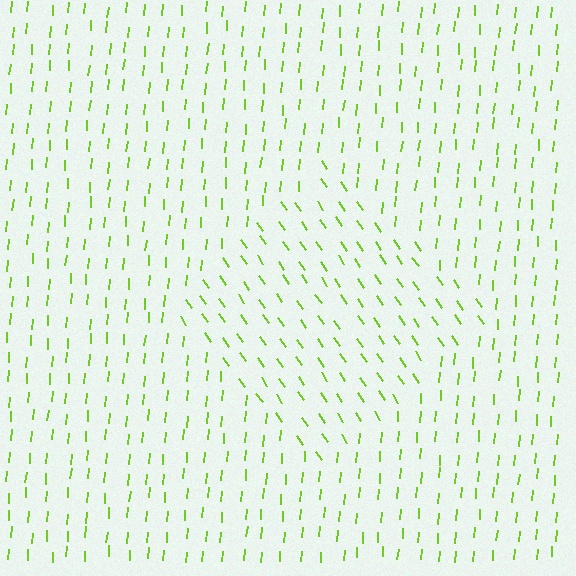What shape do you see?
I see a diamond.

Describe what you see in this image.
The image is filled with small lime line segments. A diamond region in the image has lines oriented differently from the surrounding lines, creating a visible texture boundary.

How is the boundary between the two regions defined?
The boundary is defined purely by a change in line orientation (approximately 39 degrees difference). All lines are the same color and thickness.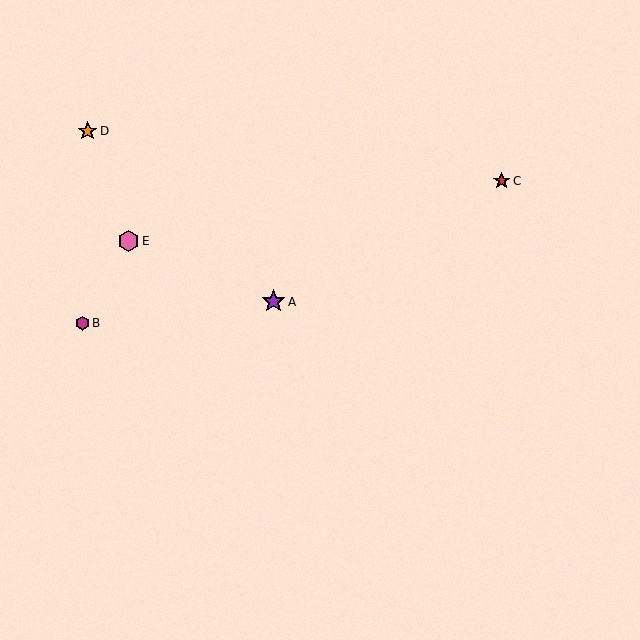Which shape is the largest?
The purple star (labeled A) is the largest.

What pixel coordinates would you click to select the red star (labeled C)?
Click at (502, 181) to select the red star C.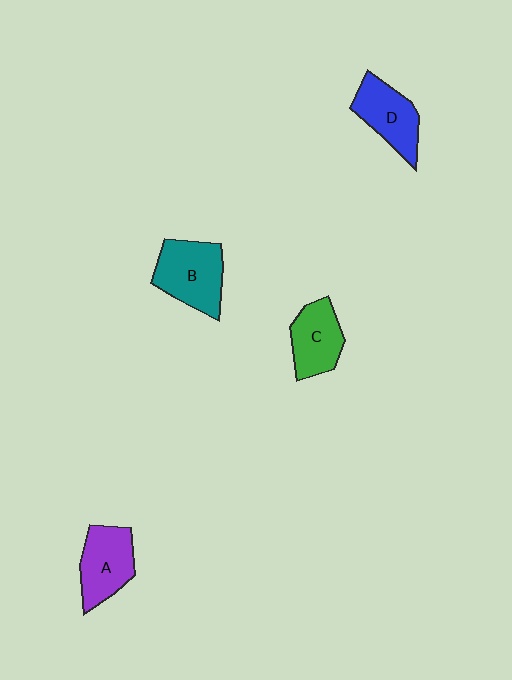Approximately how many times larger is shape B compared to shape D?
Approximately 1.2 times.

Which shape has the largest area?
Shape B (teal).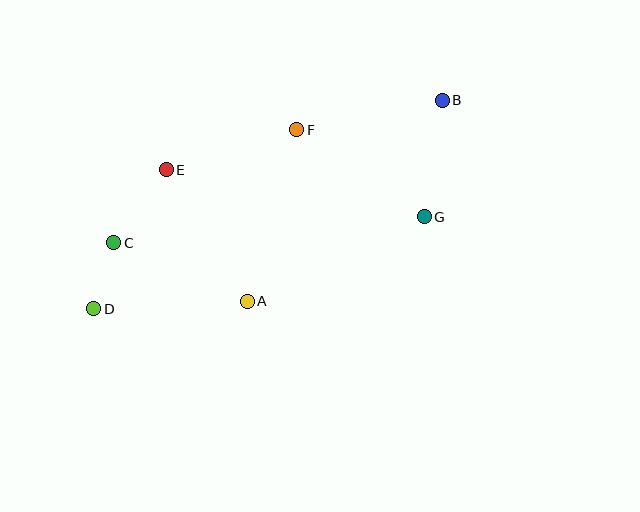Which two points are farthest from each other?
Points B and D are farthest from each other.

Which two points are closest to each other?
Points C and D are closest to each other.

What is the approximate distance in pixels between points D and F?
The distance between D and F is approximately 270 pixels.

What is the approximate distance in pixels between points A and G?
The distance between A and G is approximately 196 pixels.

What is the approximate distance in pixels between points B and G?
The distance between B and G is approximately 118 pixels.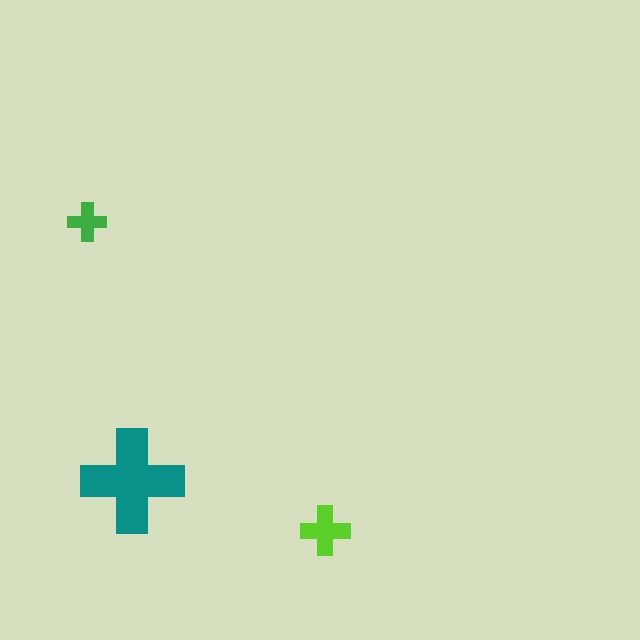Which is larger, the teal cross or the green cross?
The teal one.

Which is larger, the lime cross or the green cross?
The lime one.